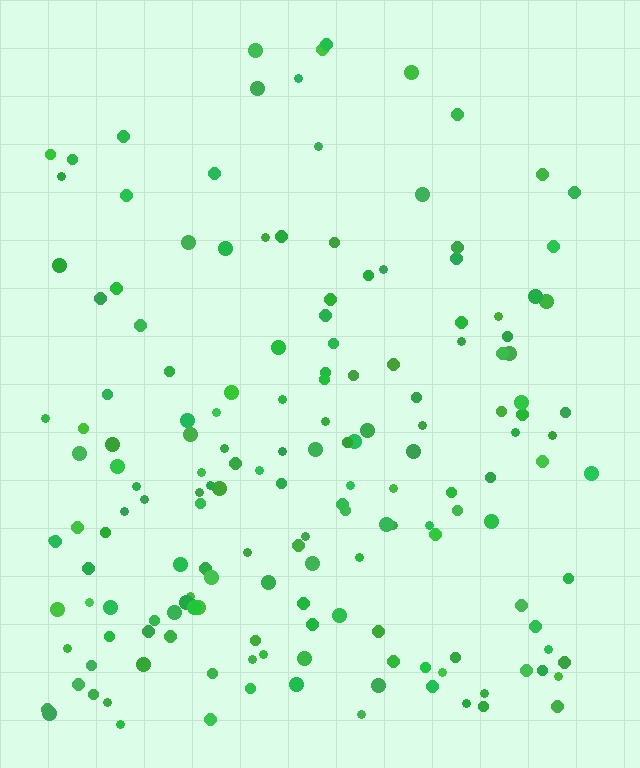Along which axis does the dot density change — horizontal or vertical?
Vertical.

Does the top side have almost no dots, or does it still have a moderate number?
Still a moderate number, just noticeably fewer than the bottom.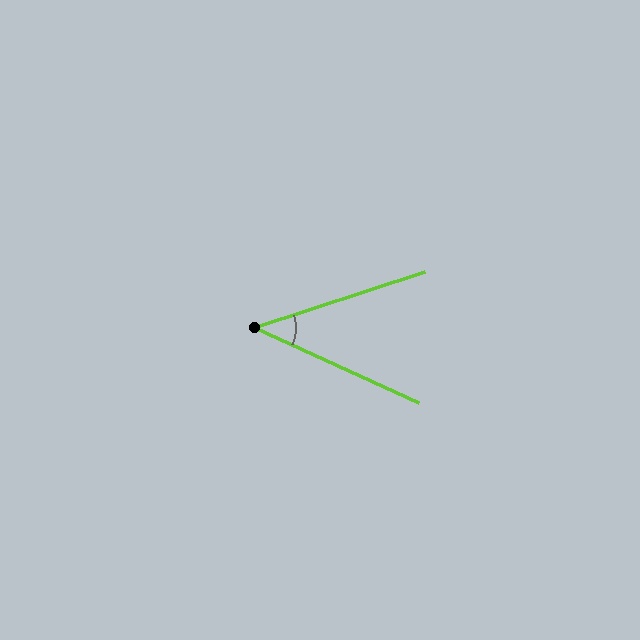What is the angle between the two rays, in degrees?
Approximately 43 degrees.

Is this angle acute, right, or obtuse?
It is acute.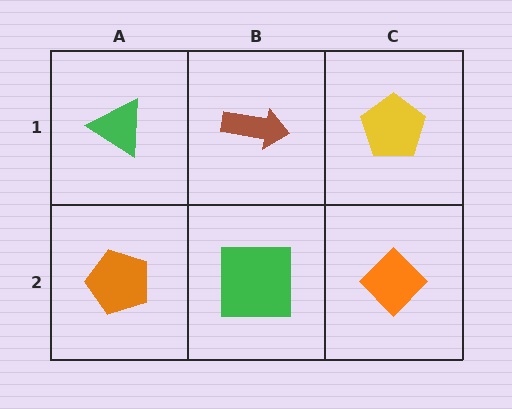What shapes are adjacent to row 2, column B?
A brown arrow (row 1, column B), an orange pentagon (row 2, column A), an orange diamond (row 2, column C).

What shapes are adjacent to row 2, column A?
A green triangle (row 1, column A), a green square (row 2, column B).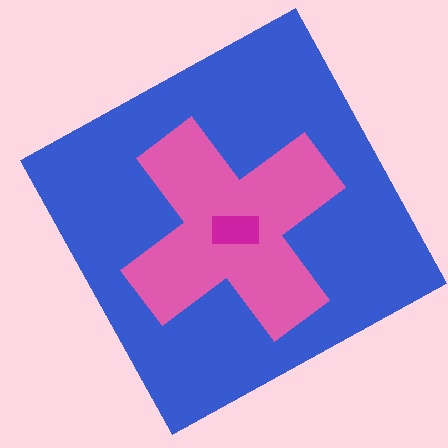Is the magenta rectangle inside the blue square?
Yes.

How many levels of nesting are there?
3.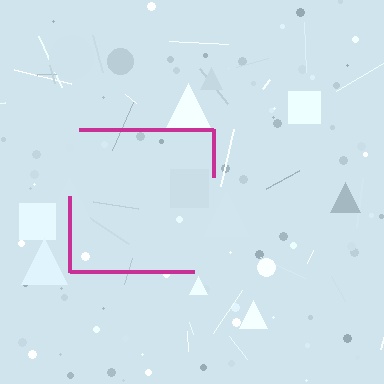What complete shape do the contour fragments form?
The contour fragments form a square.